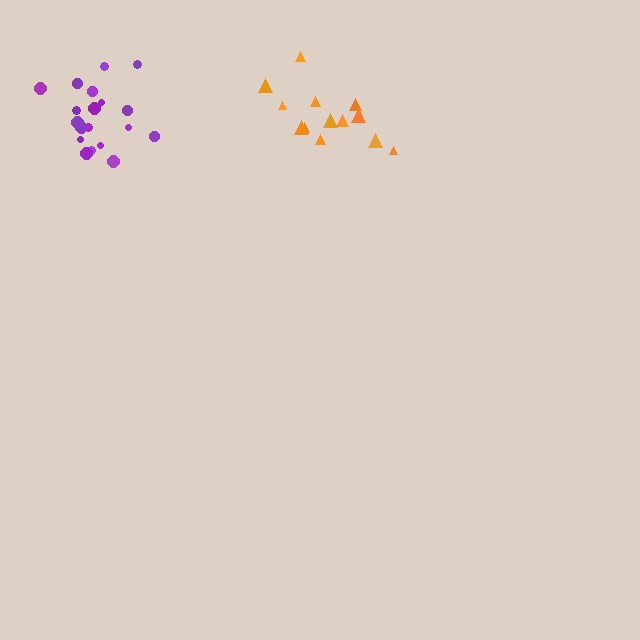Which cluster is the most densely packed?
Purple.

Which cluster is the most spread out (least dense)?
Orange.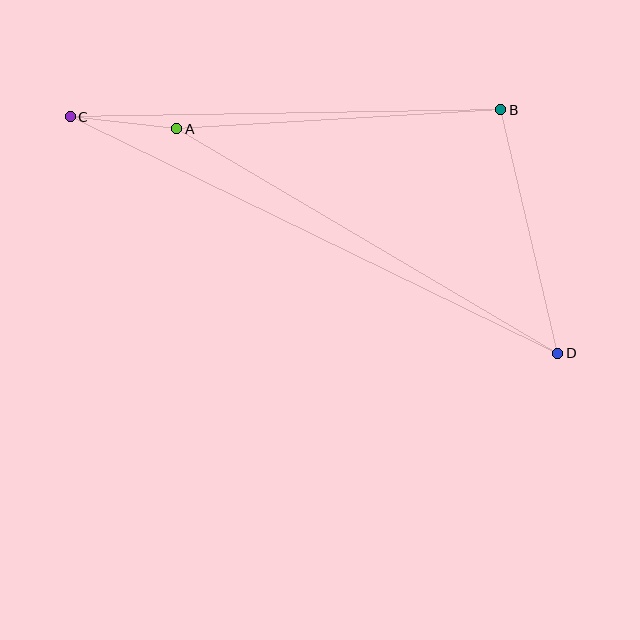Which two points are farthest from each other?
Points C and D are farthest from each other.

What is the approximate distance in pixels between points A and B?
The distance between A and B is approximately 324 pixels.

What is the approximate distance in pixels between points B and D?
The distance between B and D is approximately 250 pixels.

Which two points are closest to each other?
Points A and C are closest to each other.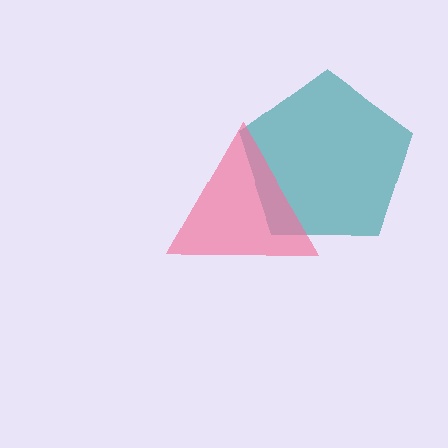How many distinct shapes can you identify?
There are 2 distinct shapes: a teal pentagon, a pink triangle.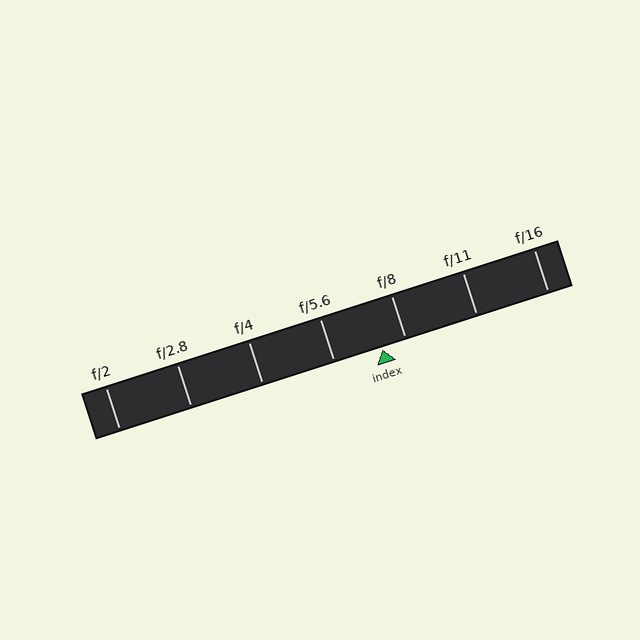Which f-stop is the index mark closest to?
The index mark is closest to f/8.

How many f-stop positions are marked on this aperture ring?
There are 7 f-stop positions marked.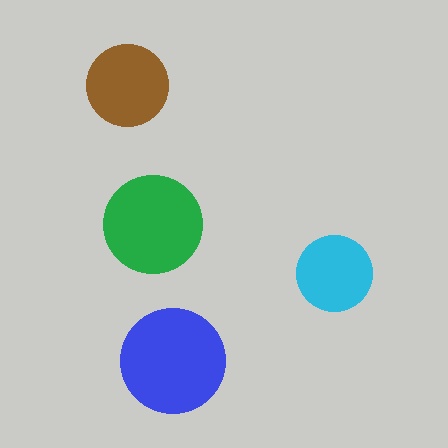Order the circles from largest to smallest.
the blue one, the green one, the brown one, the cyan one.